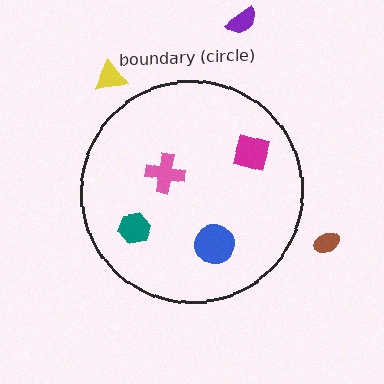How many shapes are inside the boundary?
4 inside, 3 outside.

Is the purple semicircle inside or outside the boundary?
Outside.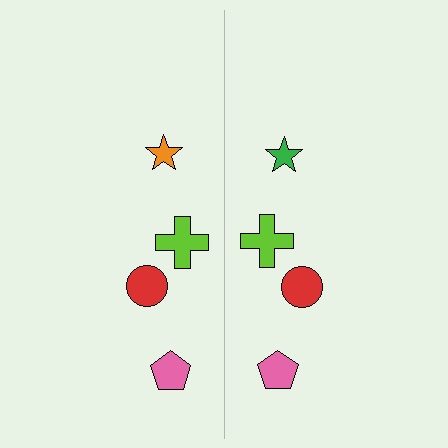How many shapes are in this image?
There are 8 shapes in this image.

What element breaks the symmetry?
The green star on the right side breaks the symmetry — its mirror counterpart is orange.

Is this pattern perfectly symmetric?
No, the pattern is not perfectly symmetric. The green star on the right side breaks the symmetry — its mirror counterpart is orange.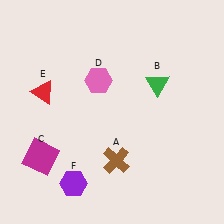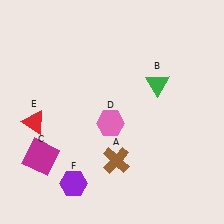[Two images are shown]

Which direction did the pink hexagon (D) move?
The pink hexagon (D) moved down.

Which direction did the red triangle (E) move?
The red triangle (E) moved down.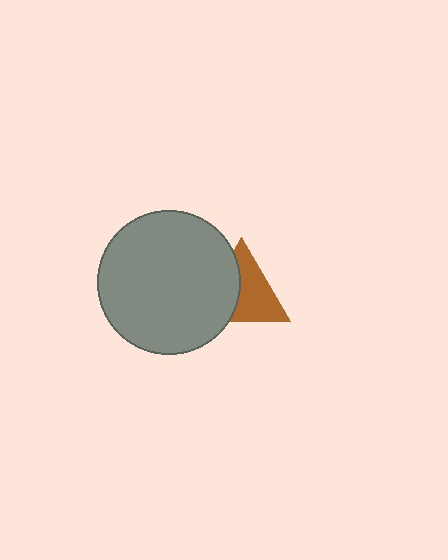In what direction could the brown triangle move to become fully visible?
The brown triangle could move right. That would shift it out from behind the gray circle entirely.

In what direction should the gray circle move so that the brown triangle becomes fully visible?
The gray circle should move left. That is the shortest direction to clear the overlap and leave the brown triangle fully visible.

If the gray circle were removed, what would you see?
You would see the complete brown triangle.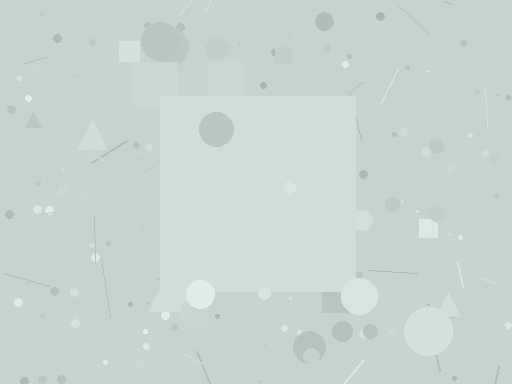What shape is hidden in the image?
A square is hidden in the image.